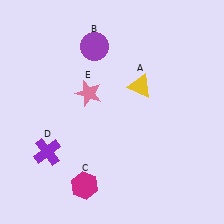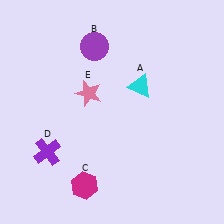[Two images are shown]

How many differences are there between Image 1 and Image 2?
There is 1 difference between the two images.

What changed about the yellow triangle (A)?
In Image 1, A is yellow. In Image 2, it changed to cyan.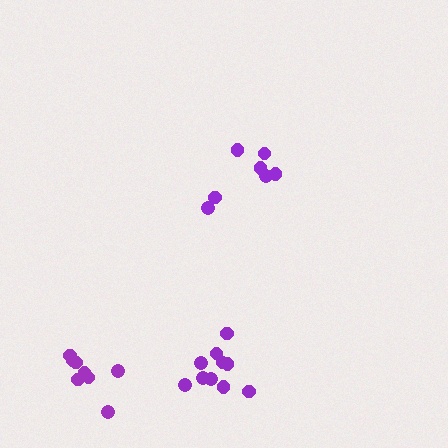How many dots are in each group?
Group 1: 7 dots, Group 2: 8 dots, Group 3: 10 dots (25 total).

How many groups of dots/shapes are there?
There are 3 groups.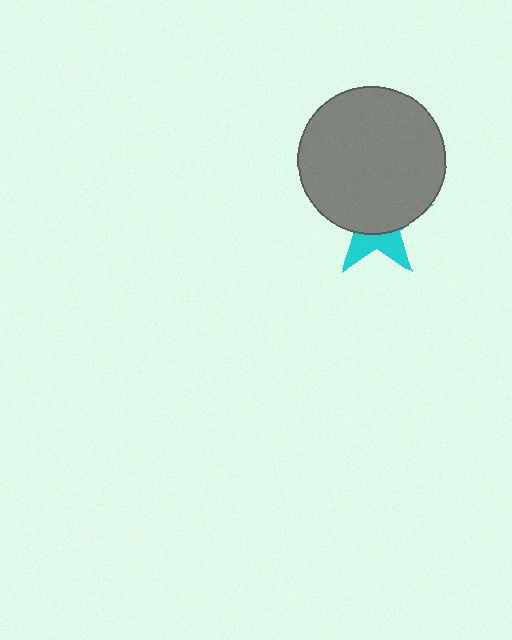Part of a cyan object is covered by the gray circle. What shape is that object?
It is a star.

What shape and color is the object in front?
The object in front is a gray circle.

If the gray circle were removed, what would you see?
You would see the complete cyan star.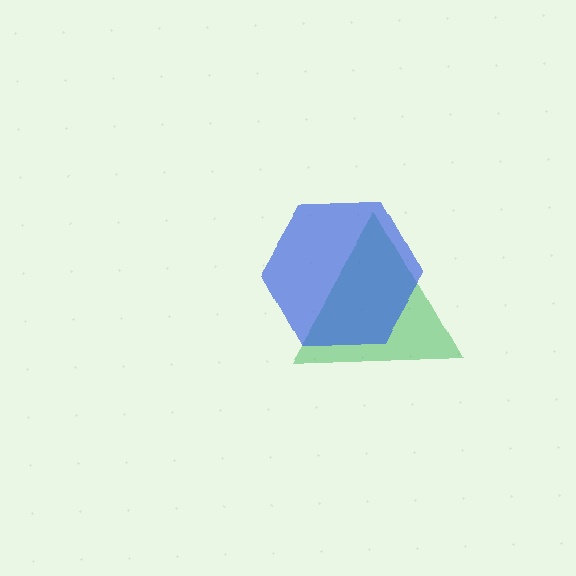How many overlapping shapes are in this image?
There are 2 overlapping shapes in the image.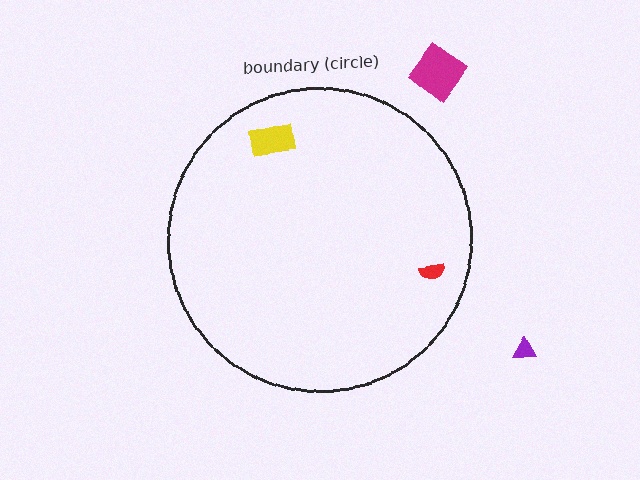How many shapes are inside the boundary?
2 inside, 2 outside.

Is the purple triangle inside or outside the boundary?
Outside.